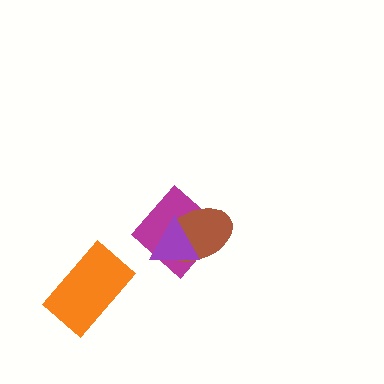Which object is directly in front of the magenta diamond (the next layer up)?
The brown ellipse is directly in front of the magenta diamond.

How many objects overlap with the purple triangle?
2 objects overlap with the purple triangle.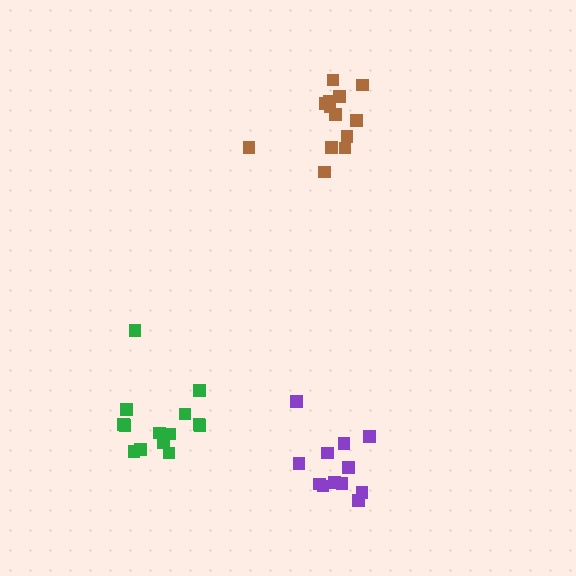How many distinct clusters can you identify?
There are 3 distinct clusters.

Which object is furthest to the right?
The purple cluster is rightmost.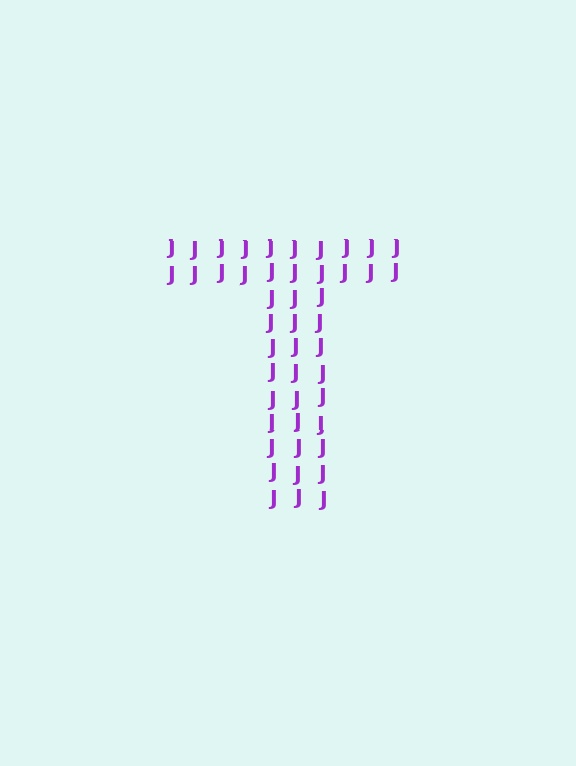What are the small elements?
The small elements are letter J's.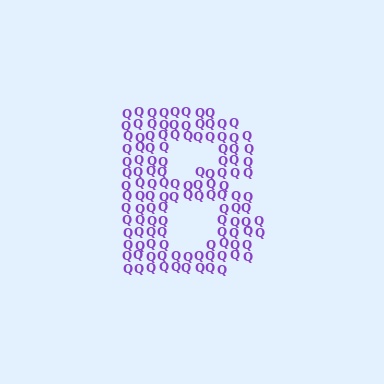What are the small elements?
The small elements are letter Q's.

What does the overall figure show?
The overall figure shows the letter B.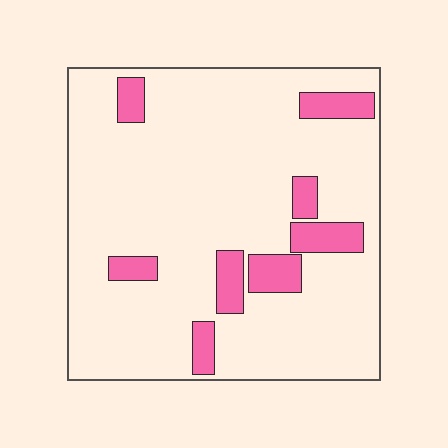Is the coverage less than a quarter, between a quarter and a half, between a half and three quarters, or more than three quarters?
Less than a quarter.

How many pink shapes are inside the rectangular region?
8.